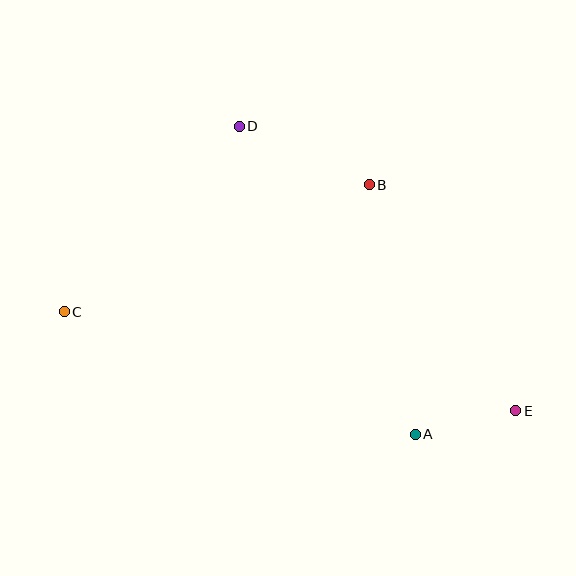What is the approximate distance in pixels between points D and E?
The distance between D and E is approximately 397 pixels.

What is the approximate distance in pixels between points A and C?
The distance between A and C is approximately 372 pixels.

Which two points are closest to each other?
Points A and E are closest to each other.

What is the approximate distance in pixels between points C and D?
The distance between C and D is approximately 255 pixels.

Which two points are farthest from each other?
Points C and E are farthest from each other.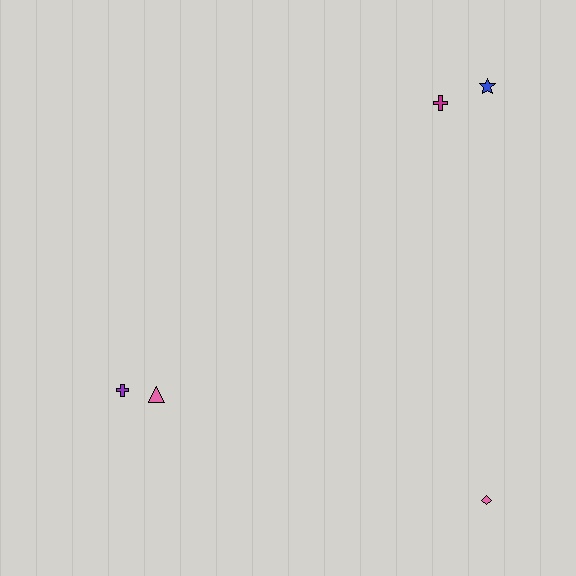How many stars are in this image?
There is 1 star.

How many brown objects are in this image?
There are no brown objects.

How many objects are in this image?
There are 5 objects.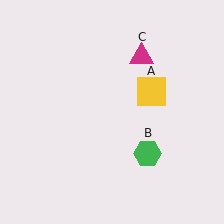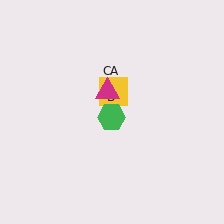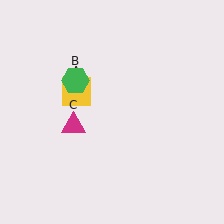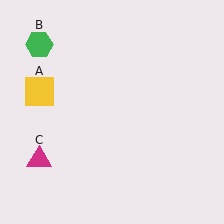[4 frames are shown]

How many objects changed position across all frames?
3 objects changed position: yellow square (object A), green hexagon (object B), magenta triangle (object C).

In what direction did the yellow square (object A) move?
The yellow square (object A) moved left.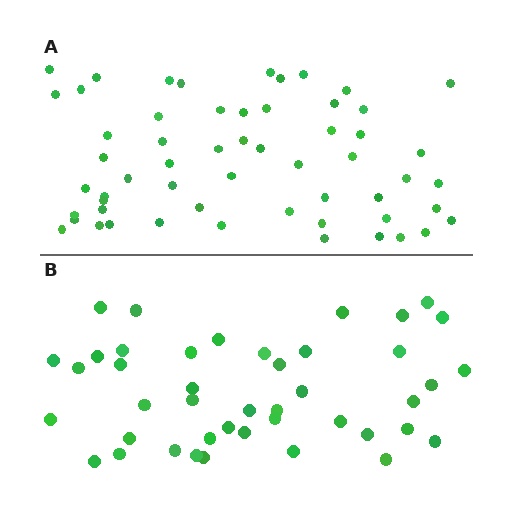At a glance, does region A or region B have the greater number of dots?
Region A (the top region) has more dots.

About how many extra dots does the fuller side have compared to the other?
Region A has approximately 15 more dots than region B.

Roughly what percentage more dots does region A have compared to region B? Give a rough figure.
About 35% more.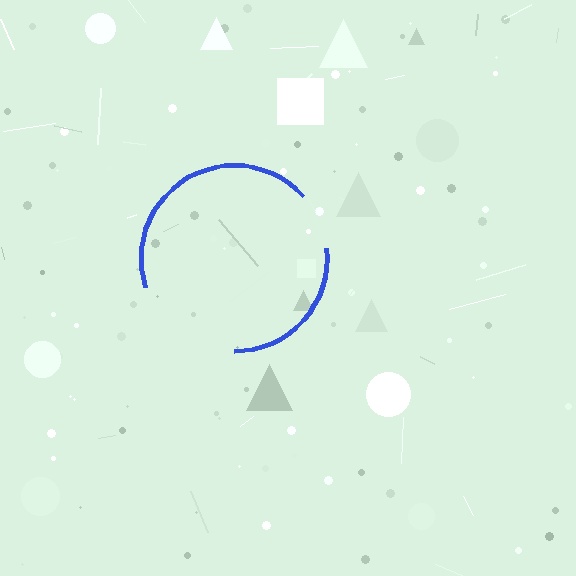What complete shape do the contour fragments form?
The contour fragments form a circle.